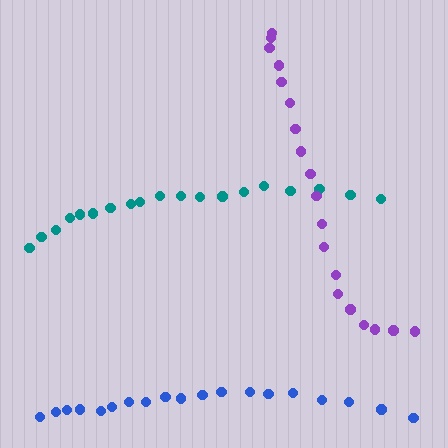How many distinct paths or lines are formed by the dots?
There are 3 distinct paths.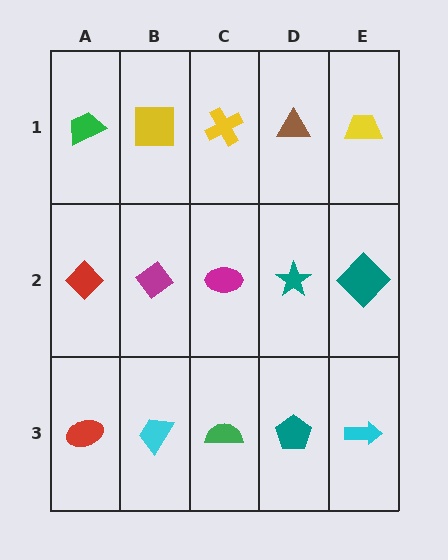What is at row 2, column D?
A teal star.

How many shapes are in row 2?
5 shapes.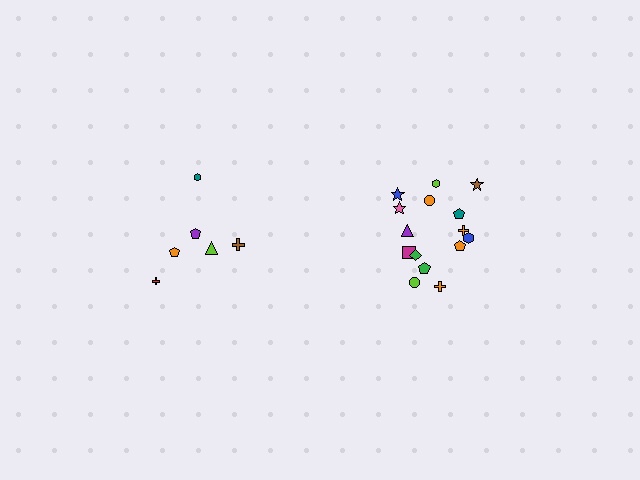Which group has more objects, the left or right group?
The right group.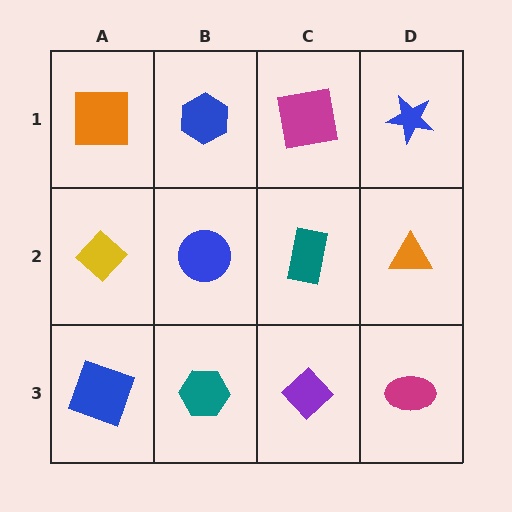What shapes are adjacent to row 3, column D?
An orange triangle (row 2, column D), a purple diamond (row 3, column C).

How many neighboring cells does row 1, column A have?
2.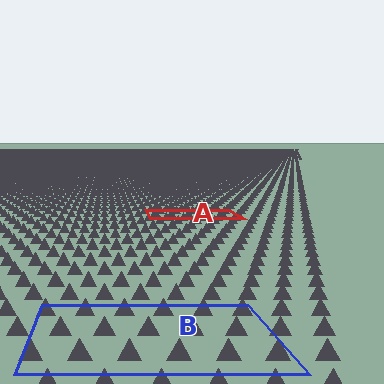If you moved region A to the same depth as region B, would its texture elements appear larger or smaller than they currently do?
They would appear larger. At a closer depth, the same texture elements are projected at a bigger on-screen size.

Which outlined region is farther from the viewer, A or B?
Region A is farther from the viewer — the texture elements inside it appear smaller and more densely packed.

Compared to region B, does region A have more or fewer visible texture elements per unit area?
Region A has more texture elements per unit area — they are packed more densely because it is farther away.